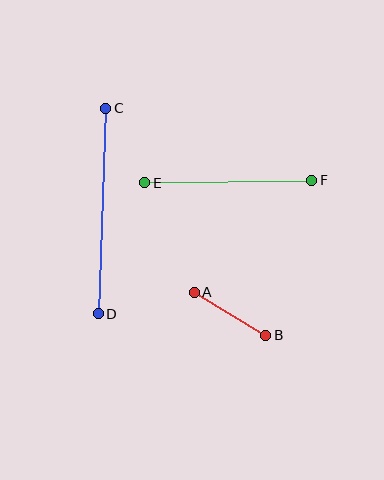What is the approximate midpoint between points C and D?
The midpoint is at approximately (102, 211) pixels.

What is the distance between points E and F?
The distance is approximately 167 pixels.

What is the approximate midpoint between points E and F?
The midpoint is at approximately (228, 181) pixels.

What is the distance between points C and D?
The distance is approximately 205 pixels.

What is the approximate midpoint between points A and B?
The midpoint is at approximately (230, 314) pixels.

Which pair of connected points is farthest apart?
Points C and D are farthest apart.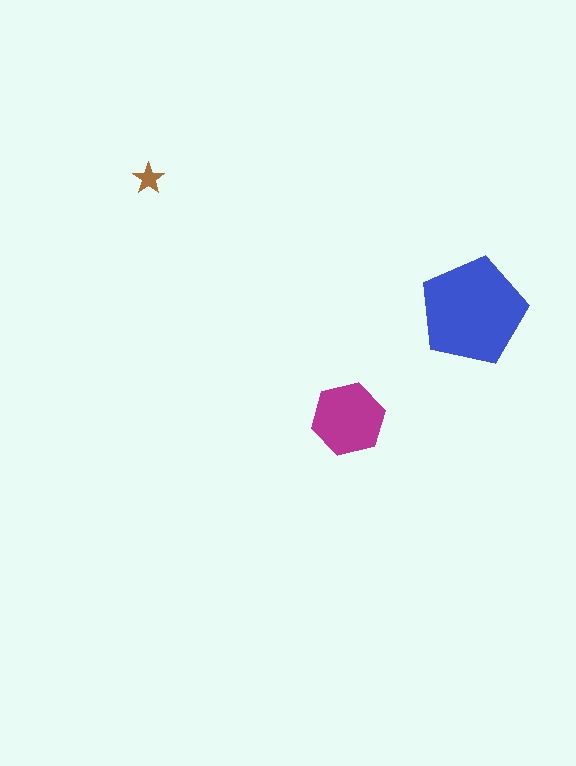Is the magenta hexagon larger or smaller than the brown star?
Larger.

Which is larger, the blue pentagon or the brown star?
The blue pentagon.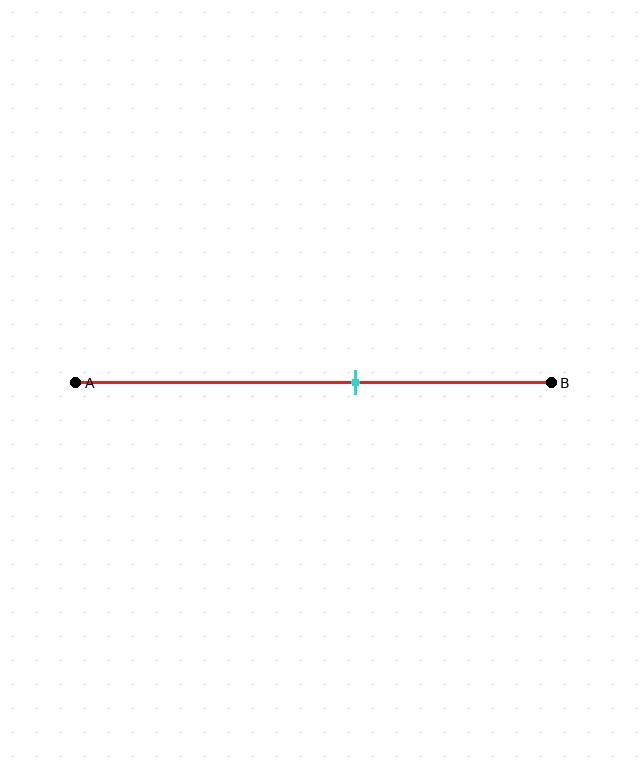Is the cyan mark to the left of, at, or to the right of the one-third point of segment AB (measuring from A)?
The cyan mark is to the right of the one-third point of segment AB.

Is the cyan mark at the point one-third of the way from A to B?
No, the mark is at about 60% from A, not at the 33% one-third point.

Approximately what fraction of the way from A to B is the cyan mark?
The cyan mark is approximately 60% of the way from A to B.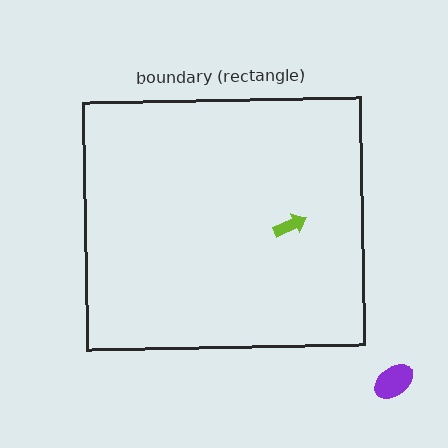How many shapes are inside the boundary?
1 inside, 1 outside.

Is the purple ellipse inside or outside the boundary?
Outside.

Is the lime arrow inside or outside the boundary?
Inside.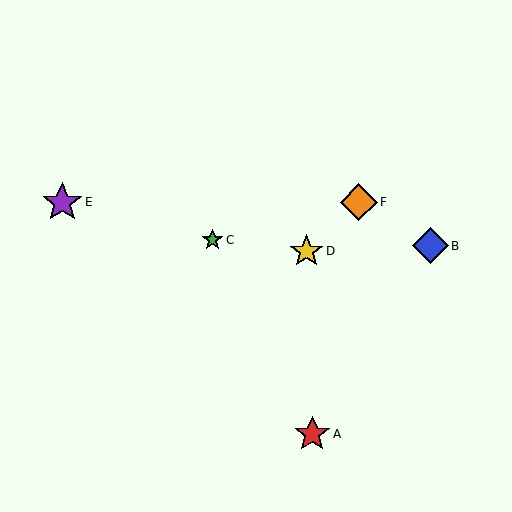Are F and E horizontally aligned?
Yes, both are at y≈202.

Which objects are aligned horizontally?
Objects E, F are aligned horizontally.